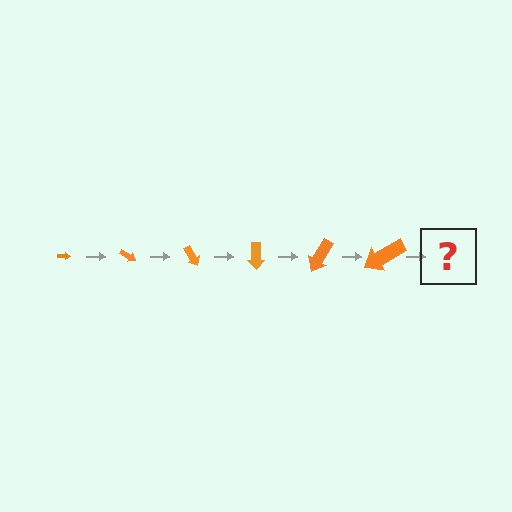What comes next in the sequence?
The next element should be an arrow, larger than the previous one and rotated 180 degrees from the start.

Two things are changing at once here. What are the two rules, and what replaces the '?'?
The two rules are that the arrow grows larger each step and it rotates 30 degrees each step. The '?' should be an arrow, larger than the previous one and rotated 180 degrees from the start.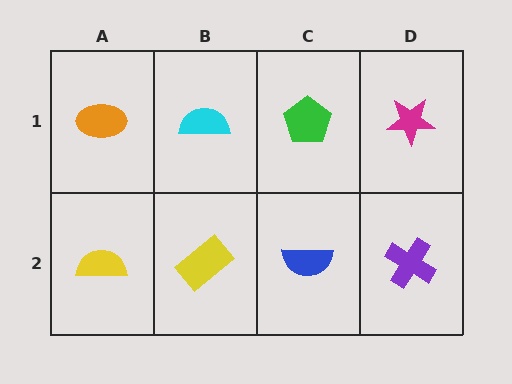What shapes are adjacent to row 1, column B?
A yellow rectangle (row 2, column B), an orange ellipse (row 1, column A), a green pentagon (row 1, column C).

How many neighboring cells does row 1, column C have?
3.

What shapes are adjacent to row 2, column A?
An orange ellipse (row 1, column A), a yellow rectangle (row 2, column B).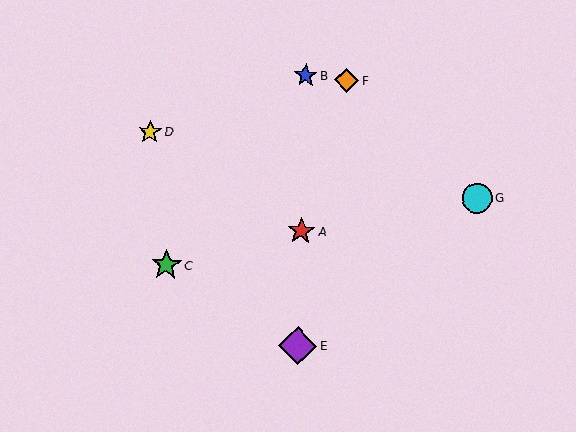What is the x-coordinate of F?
Object F is at x≈347.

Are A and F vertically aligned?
No, A is at x≈301 and F is at x≈347.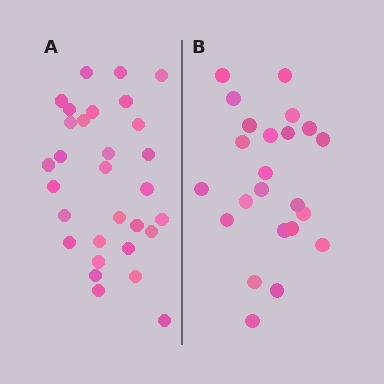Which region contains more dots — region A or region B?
Region A (the left region) has more dots.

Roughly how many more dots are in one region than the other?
Region A has roughly 8 or so more dots than region B.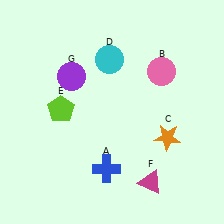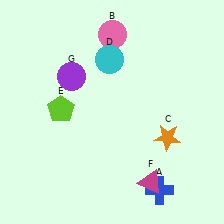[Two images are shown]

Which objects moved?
The objects that moved are: the blue cross (A), the pink circle (B).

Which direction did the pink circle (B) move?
The pink circle (B) moved left.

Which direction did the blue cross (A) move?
The blue cross (A) moved right.